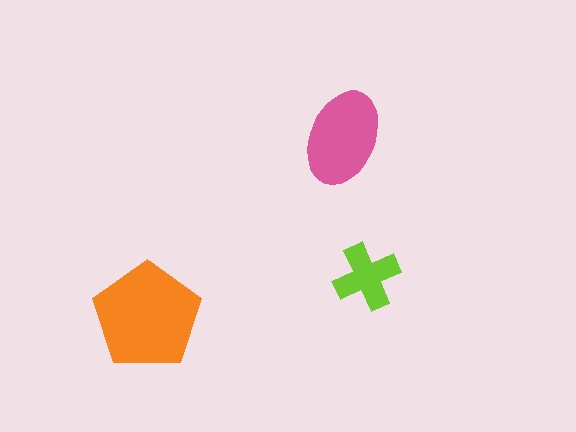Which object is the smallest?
The lime cross.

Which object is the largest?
The orange pentagon.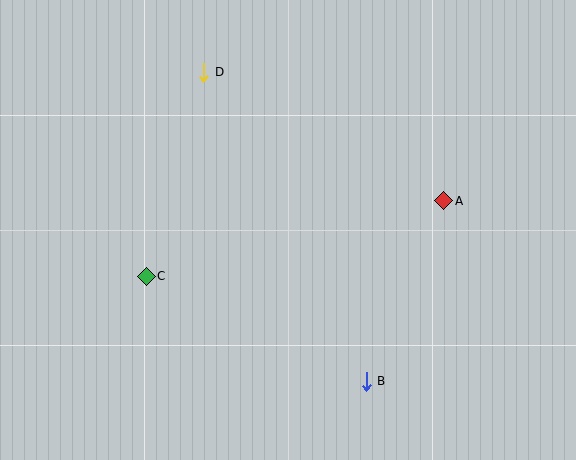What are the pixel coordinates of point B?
Point B is at (366, 381).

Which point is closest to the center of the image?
Point C at (146, 276) is closest to the center.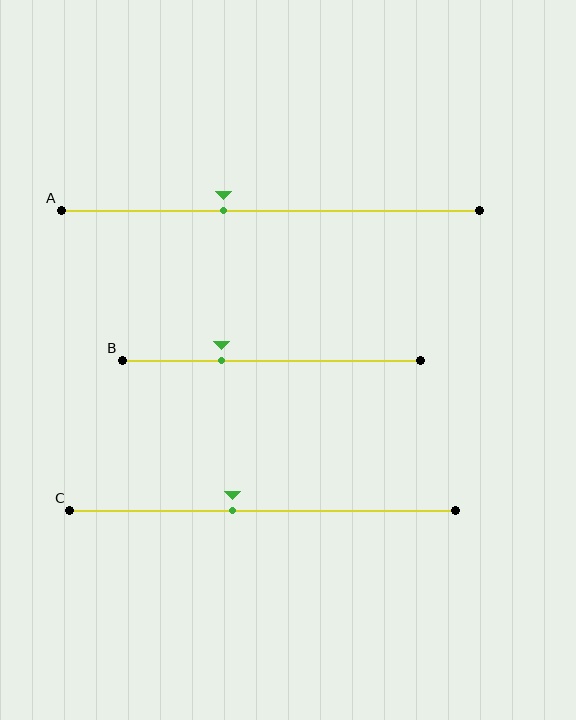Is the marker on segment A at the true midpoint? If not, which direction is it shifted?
No, the marker on segment A is shifted to the left by about 11% of the segment length.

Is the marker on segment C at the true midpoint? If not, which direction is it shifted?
No, the marker on segment C is shifted to the left by about 8% of the segment length.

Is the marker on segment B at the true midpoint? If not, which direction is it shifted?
No, the marker on segment B is shifted to the left by about 17% of the segment length.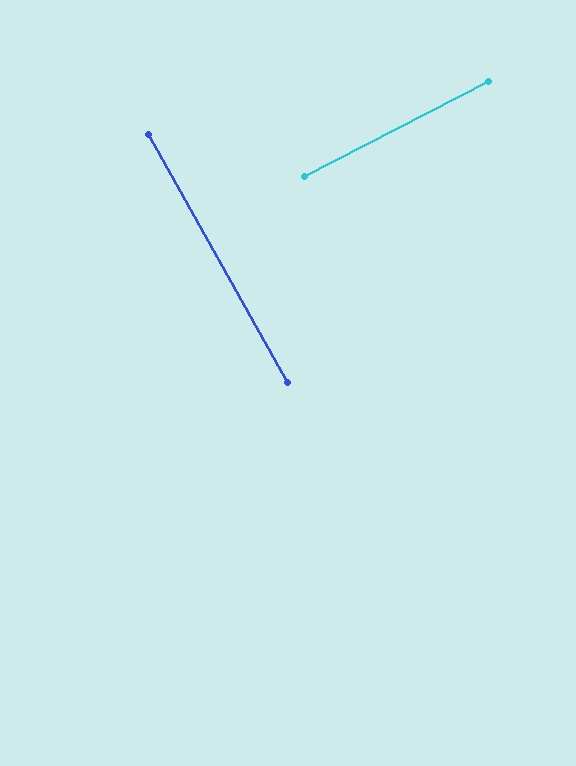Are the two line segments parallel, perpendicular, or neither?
Perpendicular — they meet at approximately 88°.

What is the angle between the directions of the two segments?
Approximately 88 degrees.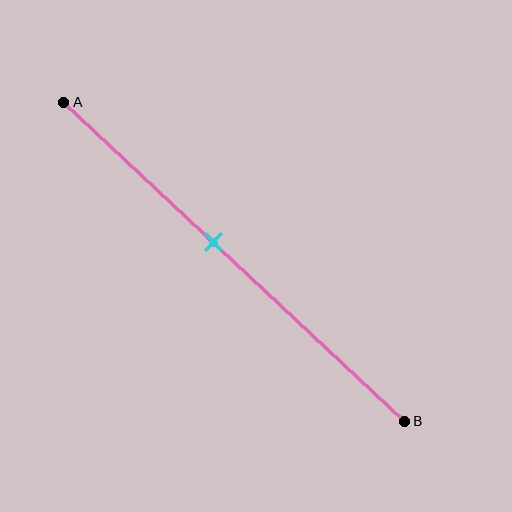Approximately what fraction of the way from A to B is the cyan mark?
The cyan mark is approximately 45% of the way from A to B.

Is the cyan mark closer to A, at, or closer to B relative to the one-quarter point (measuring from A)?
The cyan mark is closer to point B than the one-quarter point of segment AB.